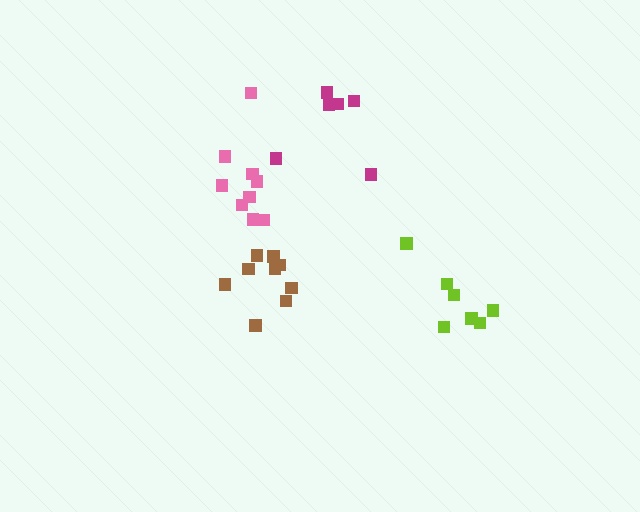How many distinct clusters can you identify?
There are 4 distinct clusters.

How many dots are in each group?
Group 1: 7 dots, Group 2: 9 dots, Group 3: 6 dots, Group 4: 9 dots (31 total).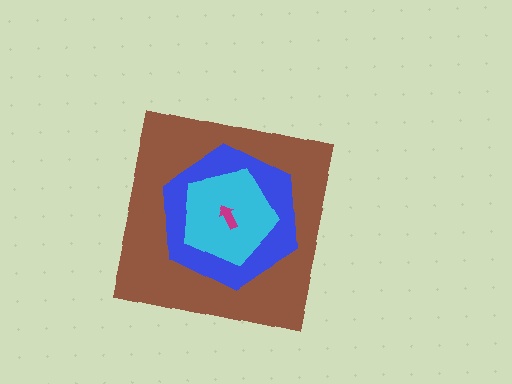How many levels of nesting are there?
4.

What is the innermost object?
The magenta arrow.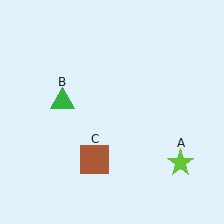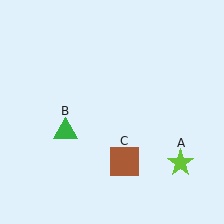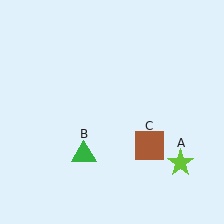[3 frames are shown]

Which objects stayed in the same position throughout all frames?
Lime star (object A) remained stationary.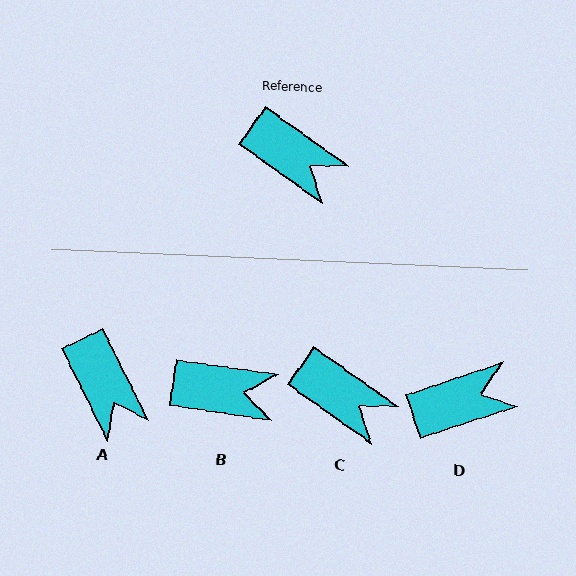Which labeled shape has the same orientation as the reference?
C.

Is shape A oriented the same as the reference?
No, it is off by about 28 degrees.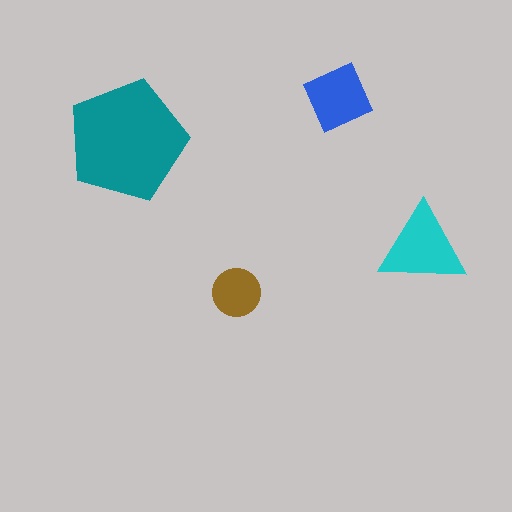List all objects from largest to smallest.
The teal pentagon, the cyan triangle, the blue square, the brown circle.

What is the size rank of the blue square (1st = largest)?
3rd.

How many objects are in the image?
There are 4 objects in the image.